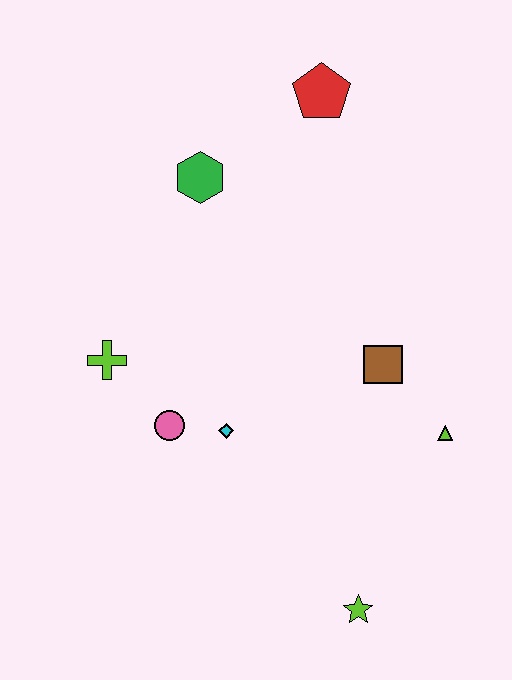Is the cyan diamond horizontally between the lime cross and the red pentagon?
Yes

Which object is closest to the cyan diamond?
The pink circle is closest to the cyan diamond.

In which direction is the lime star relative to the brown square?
The lime star is below the brown square.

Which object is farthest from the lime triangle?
The red pentagon is farthest from the lime triangle.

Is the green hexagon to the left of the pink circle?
No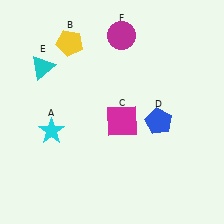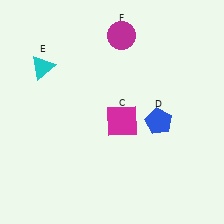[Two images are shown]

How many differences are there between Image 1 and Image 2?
There are 2 differences between the two images.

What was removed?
The yellow pentagon (B), the cyan star (A) were removed in Image 2.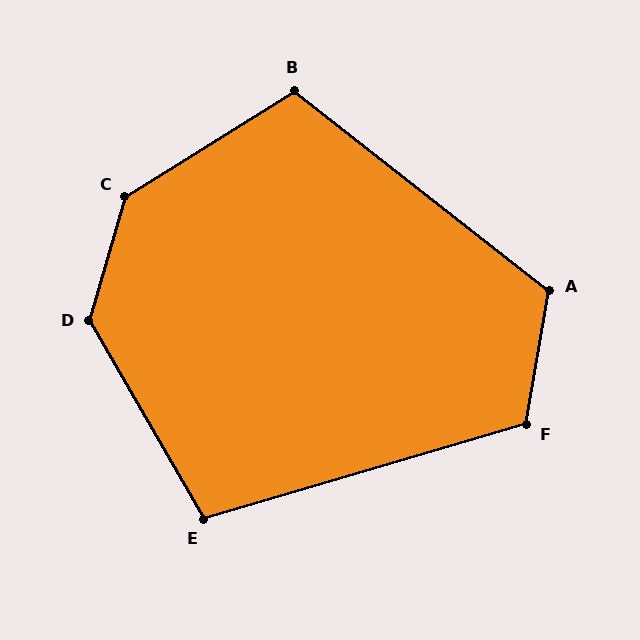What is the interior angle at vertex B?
Approximately 110 degrees (obtuse).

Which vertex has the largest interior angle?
C, at approximately 138 degrees.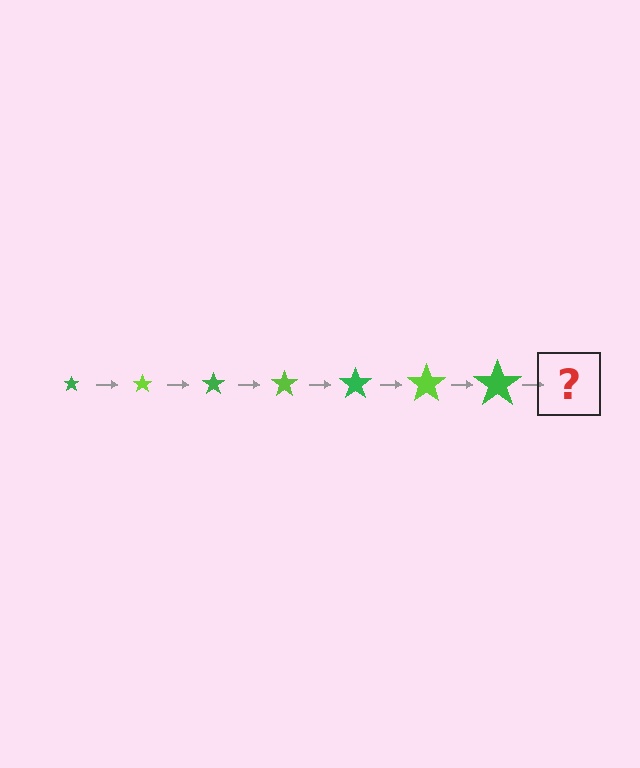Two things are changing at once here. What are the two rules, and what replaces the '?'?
The two rules are that the star grows larger each step and the color cycles through green and lime. The '?' should be a lime star, larger than the previous one.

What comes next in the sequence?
The next element should be a lime star, larger than the previous one.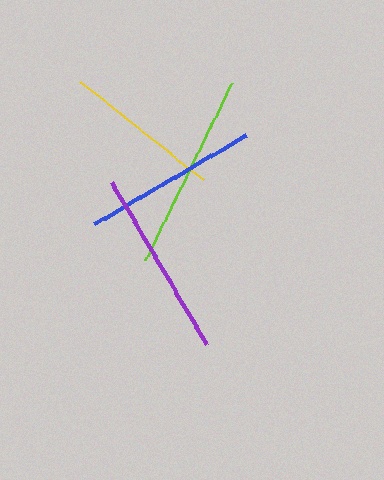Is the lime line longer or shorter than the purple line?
The lime line is longer than the purple line.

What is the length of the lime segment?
The lime segment is approximately 197 pixels long.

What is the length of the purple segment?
The purple segment is approximately 188 pixels long.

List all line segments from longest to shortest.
From longest to shortest: lime, purple, blue, yellow.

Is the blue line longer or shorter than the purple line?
The purple line is longer than the blue line.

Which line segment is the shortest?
The yellow line is the shortest at approximately 158 pixels.